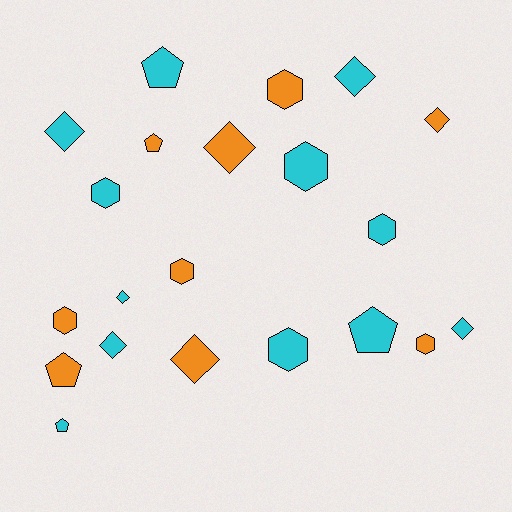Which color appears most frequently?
Cyan, with 12 objects.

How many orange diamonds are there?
There are 3 orange diamonds.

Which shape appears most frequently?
Diamond, with 8 objects.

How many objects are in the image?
There are 21 objects.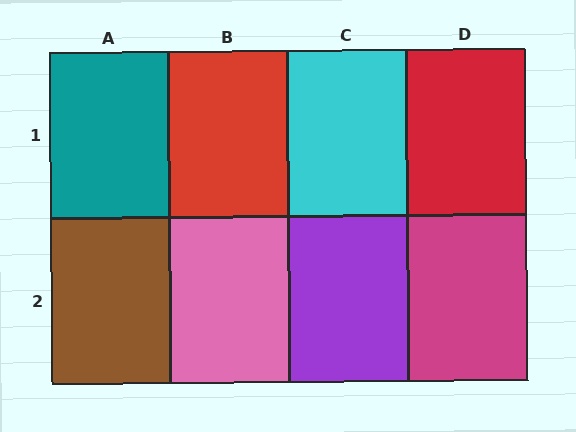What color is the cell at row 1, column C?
Cyan.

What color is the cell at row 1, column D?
Red.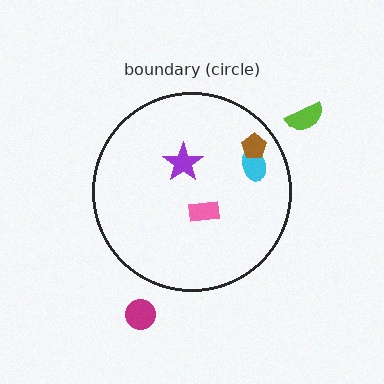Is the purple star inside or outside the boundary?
Inside.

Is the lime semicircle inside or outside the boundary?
Outside.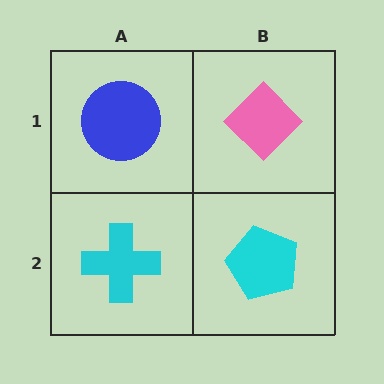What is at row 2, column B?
A cyan pentagon.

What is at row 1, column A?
A blue circle.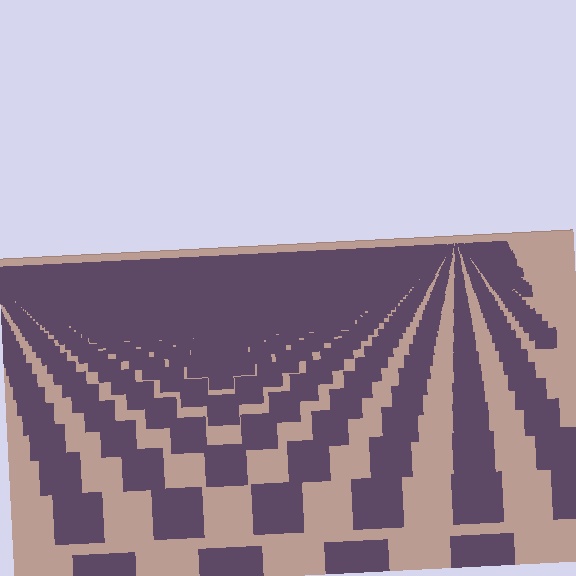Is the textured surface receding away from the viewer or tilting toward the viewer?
The surface is receding away from the viewer. Texture elements get smaller and denser toward the top.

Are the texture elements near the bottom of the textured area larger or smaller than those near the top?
Larger. Near the bottom, elements are closer to the viewer and appear at a bigger on-screen size.